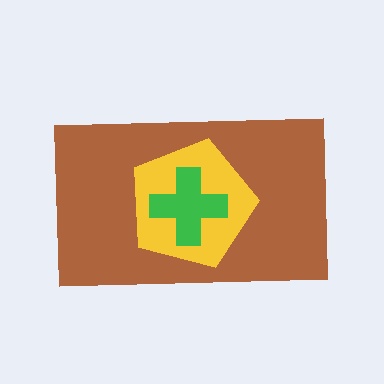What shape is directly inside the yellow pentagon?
The green cross.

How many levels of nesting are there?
3.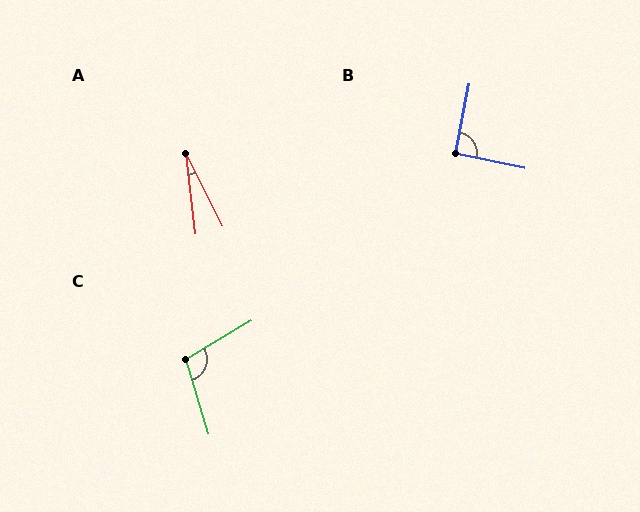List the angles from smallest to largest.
A (20°), B (91°), C (104°).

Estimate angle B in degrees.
Approximately 91 degrees.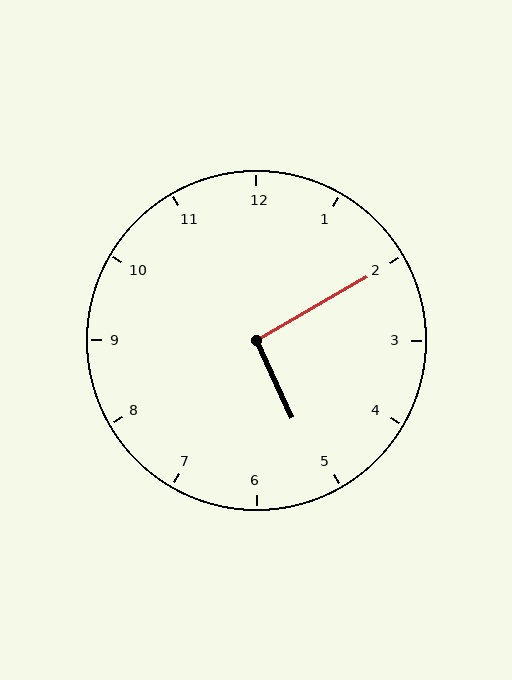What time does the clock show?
5:10.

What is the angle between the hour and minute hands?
Approximately 95 degrees.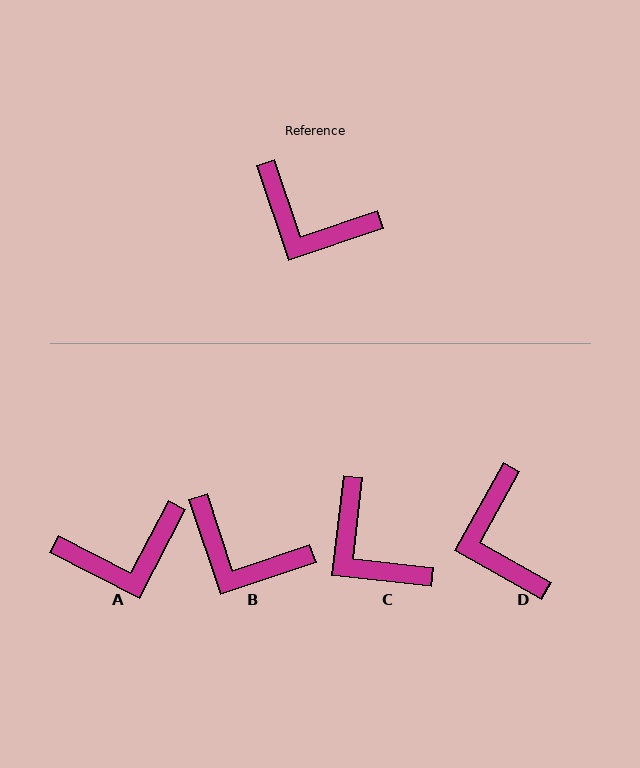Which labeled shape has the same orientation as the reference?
B.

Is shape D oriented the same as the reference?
No, it is off by about 48 degrees.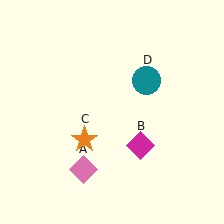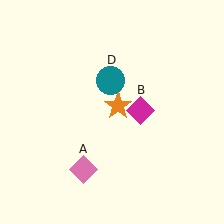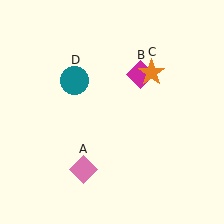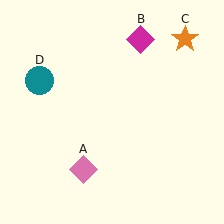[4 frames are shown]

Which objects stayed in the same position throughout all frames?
Pink diamond (object A) remained stationary.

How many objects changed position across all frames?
3 objects changed position: magenta diamond (object B), orange star (object C), teal circle (object D).